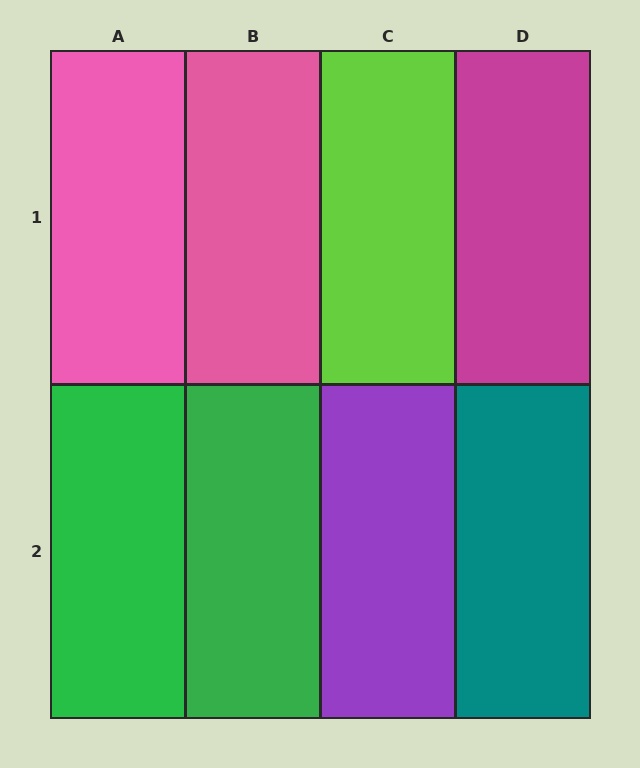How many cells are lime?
1 cell is lime.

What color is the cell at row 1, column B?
Pink.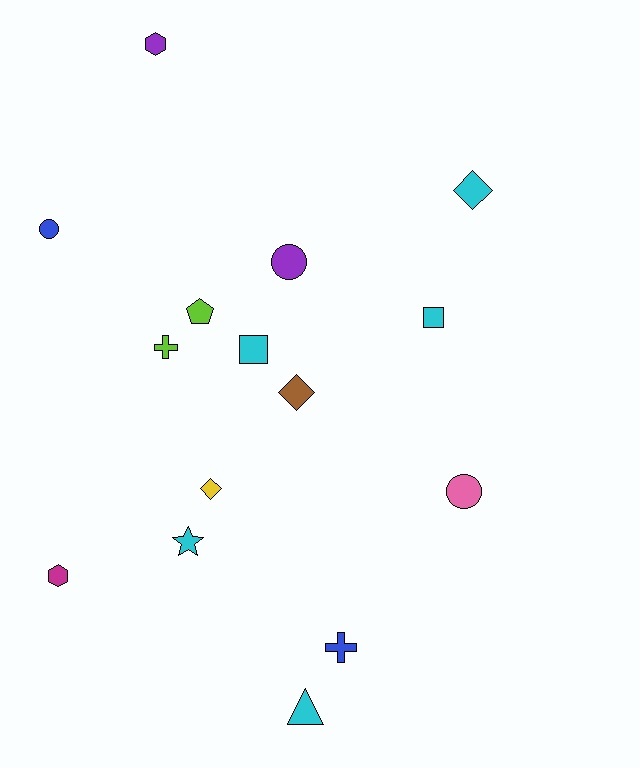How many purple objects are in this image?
There are 2 purple objects.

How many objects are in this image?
There are 15 objects.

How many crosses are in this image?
There are 2 crosses.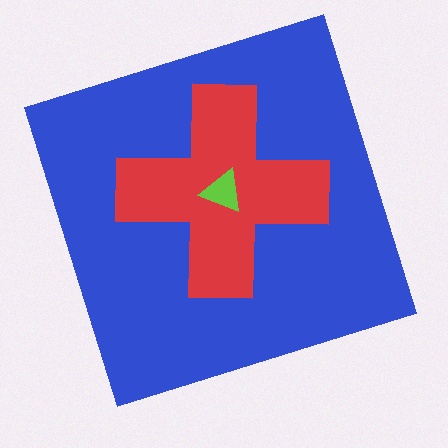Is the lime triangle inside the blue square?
Yes.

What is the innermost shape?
The lime triangle.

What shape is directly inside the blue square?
The red cross.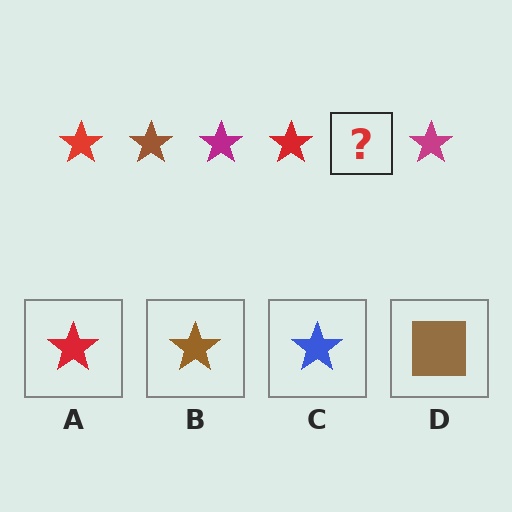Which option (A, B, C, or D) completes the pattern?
B.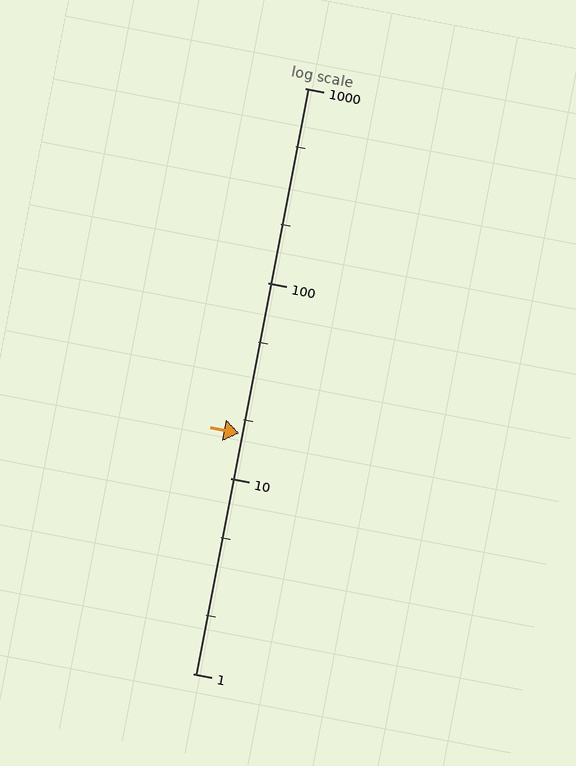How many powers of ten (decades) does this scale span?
The scale spans 3 decades, from 1 to 1000.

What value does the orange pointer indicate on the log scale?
The pointer indicates approximately 17.